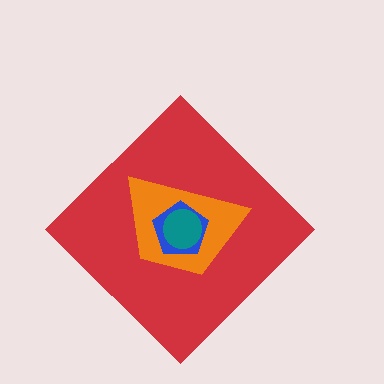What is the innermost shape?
The teal circle.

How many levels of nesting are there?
4.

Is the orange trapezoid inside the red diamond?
Yes.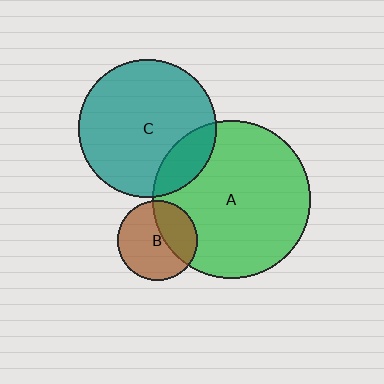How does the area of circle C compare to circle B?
Approximately 3.0 times.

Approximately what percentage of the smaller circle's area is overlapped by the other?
Approximately 15%.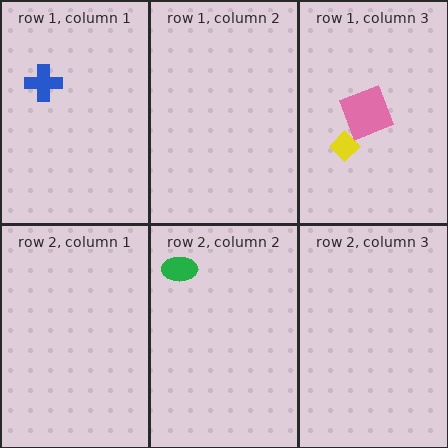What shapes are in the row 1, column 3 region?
The yellow diamond, the pink square.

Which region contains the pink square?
The row 1, column 3 region.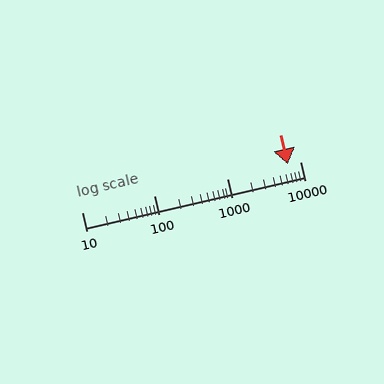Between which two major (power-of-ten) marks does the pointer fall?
The pointer is between 1000 and 10000.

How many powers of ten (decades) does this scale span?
The scale spans 3 decades, from 10 to 10000.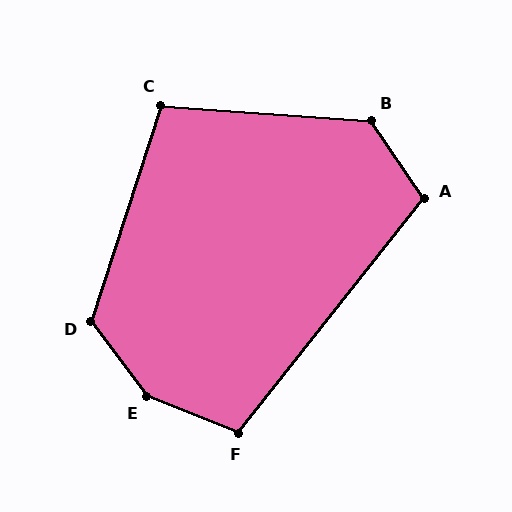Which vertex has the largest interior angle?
E, at approximately 149 degrees.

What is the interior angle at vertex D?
Approximately 125 degrees (obtuse).